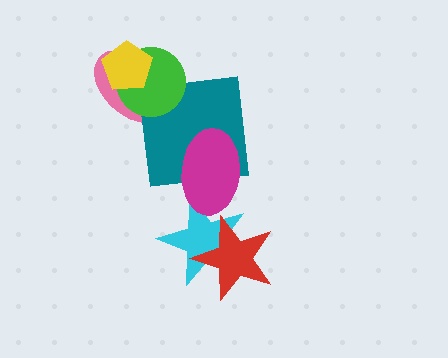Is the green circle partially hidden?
Yes, it is partially covered by another shape.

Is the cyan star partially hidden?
Yes, it is partially covered by another shape.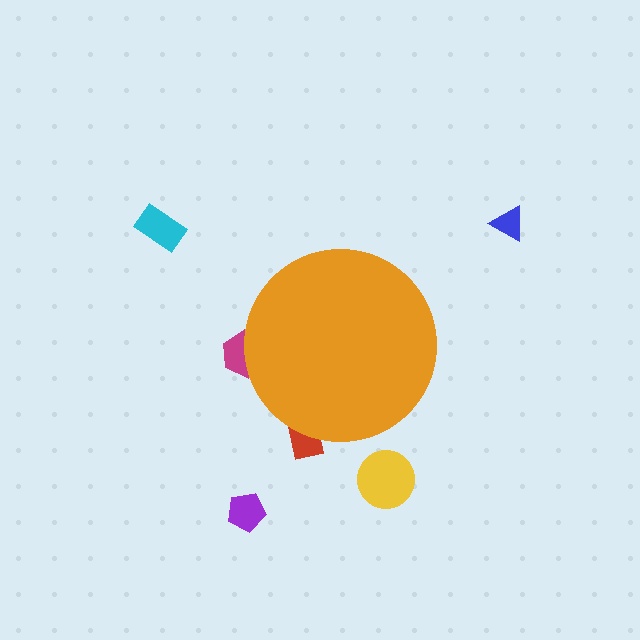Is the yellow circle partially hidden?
No, the yellow circle is fully visible.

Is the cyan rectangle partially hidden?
No, the cyan rectangle is fully visible.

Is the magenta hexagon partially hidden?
Yes, the magenta hexagon is partially hidden behind the orange circle.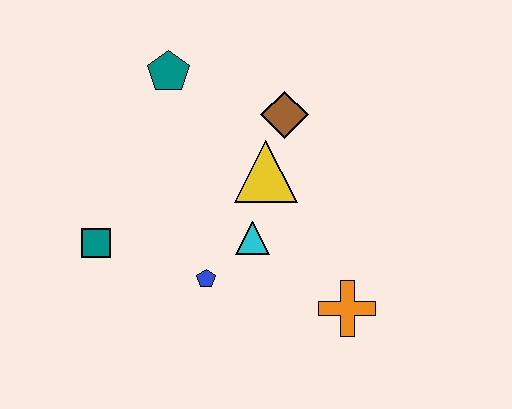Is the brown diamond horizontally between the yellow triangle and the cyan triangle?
No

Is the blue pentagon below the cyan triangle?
Yes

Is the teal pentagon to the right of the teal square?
Yes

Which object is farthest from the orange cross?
The teal pentagon is farthest from the orange cross.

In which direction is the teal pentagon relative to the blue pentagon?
The teal pentagon is above the blue pentagon.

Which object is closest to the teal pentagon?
The brown diamond is closest to the teal pentagon.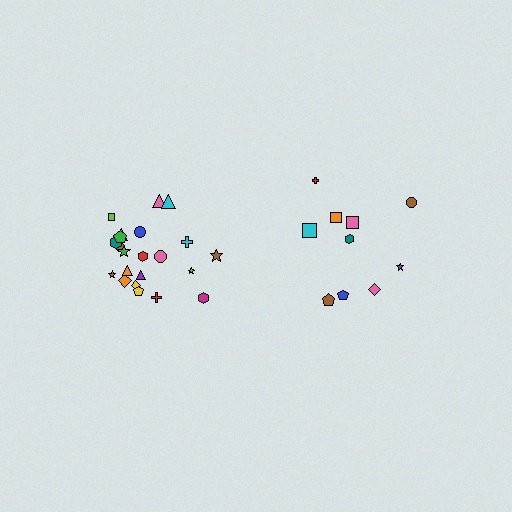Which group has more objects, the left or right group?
The left group.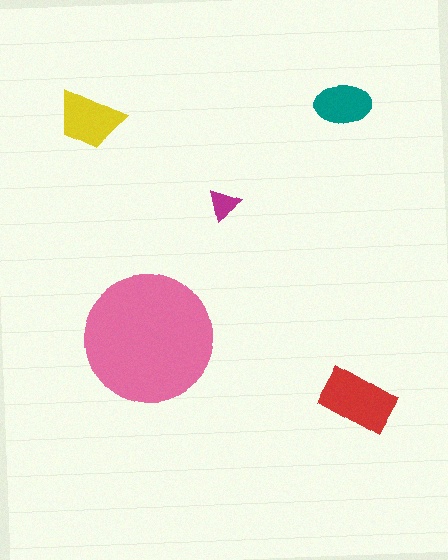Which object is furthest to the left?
The yellow trapezoid is leftmost.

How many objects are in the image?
There are 5 objects in the image.